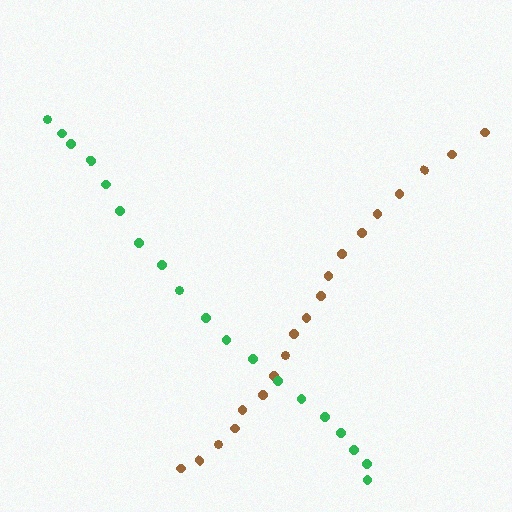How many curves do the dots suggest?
There are 2 distinct paths.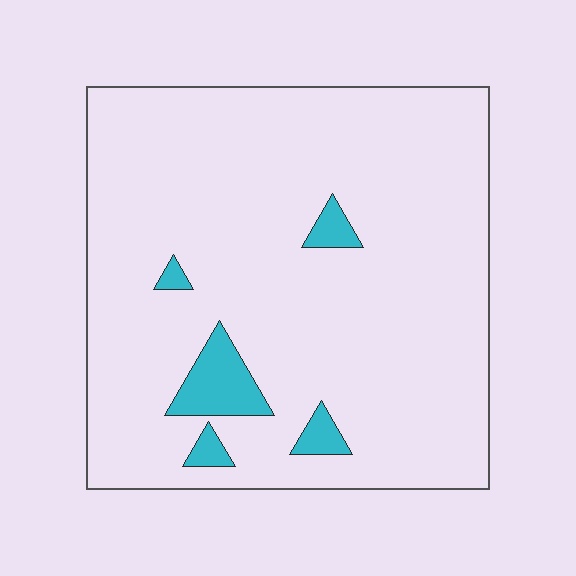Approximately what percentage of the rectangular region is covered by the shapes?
Approximately 5%.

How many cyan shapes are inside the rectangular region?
5.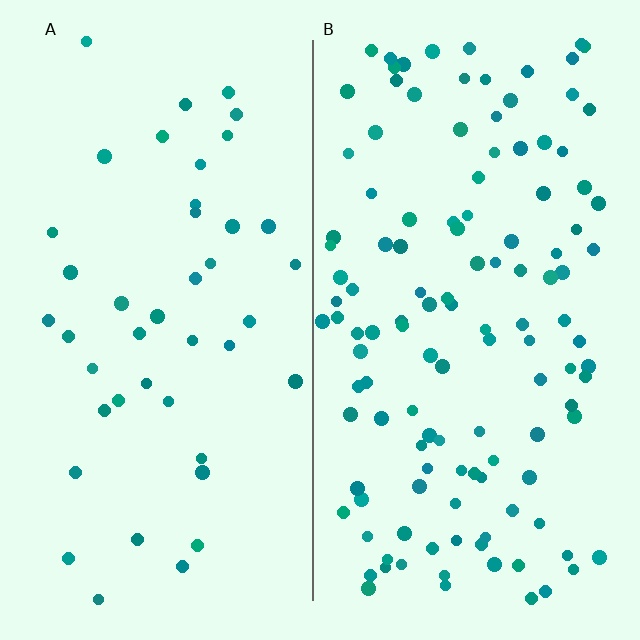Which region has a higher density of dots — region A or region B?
B (the right).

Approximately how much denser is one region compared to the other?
Approximately 2.9× — region B over region A.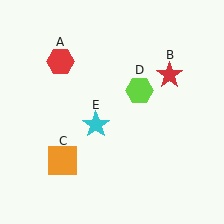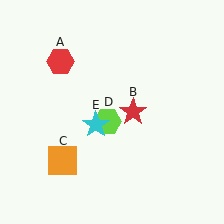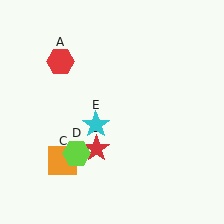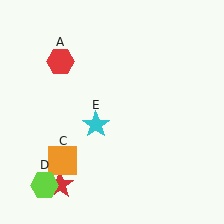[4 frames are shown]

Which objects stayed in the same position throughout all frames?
Red hexagon (object A) and orange square (object C) and cyan star (object E) remained stationary.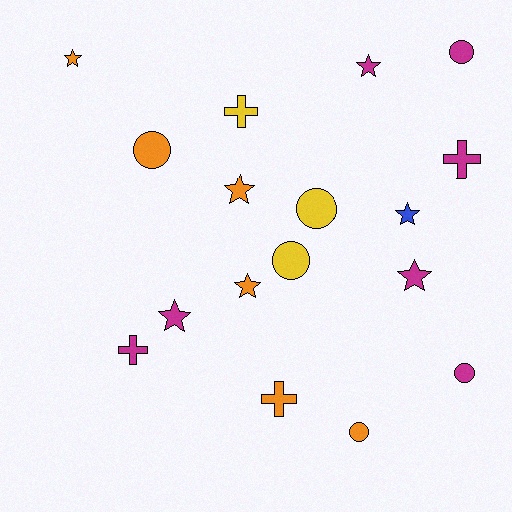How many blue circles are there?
There are no blue circles.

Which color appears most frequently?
Magenta, with 7 objects.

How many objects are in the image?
There are 17 objects.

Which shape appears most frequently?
Star, with 7 objects.